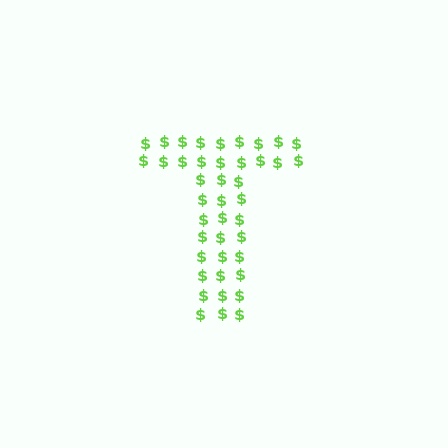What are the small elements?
The small elements are dollar signs.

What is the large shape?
The large shape is the letter T.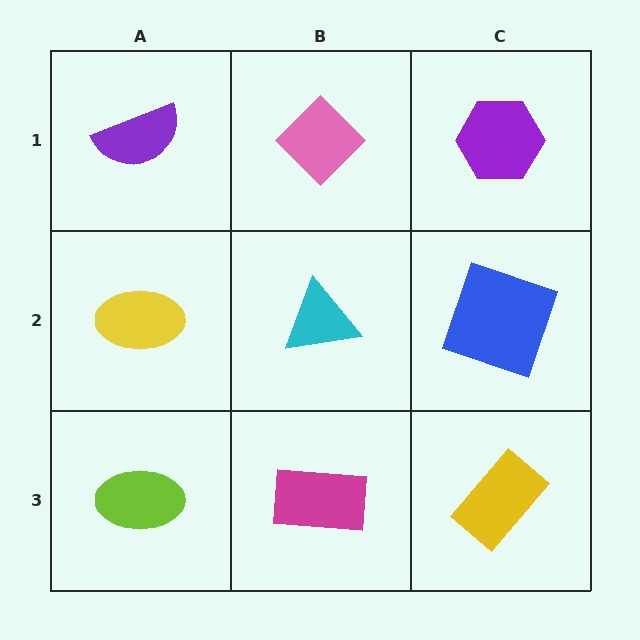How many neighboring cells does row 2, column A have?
3.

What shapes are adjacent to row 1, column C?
A blue square (row 2, column C), a pink diamond (row 1, column B).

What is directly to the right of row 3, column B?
A yellow rectangle.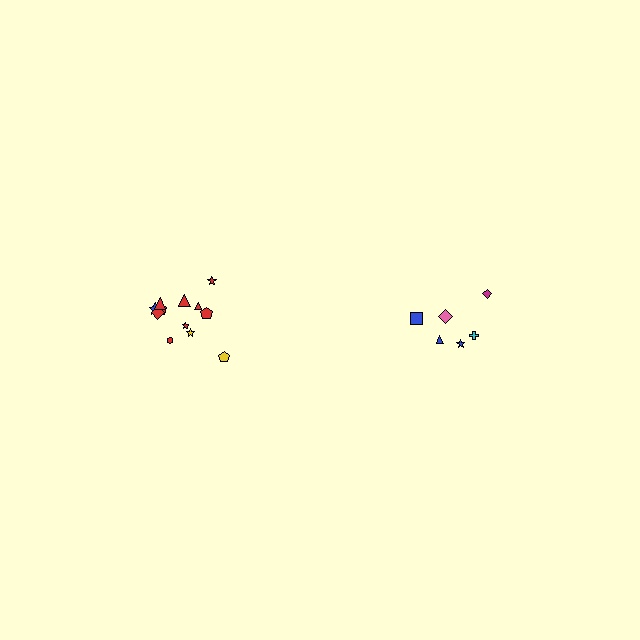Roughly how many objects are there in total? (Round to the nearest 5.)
Roughly 20 objects in total.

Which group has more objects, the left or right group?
The left group.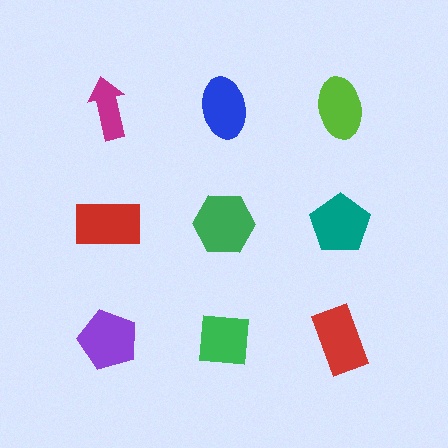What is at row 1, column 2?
A blue ellipse.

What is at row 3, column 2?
A green square.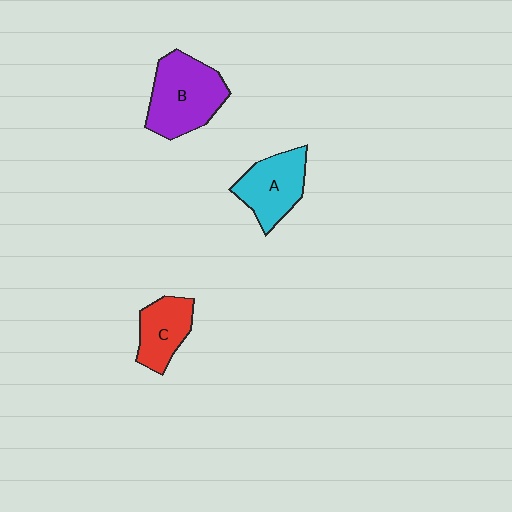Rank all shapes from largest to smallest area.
From largest to smallest: B (purple), A (cyan), C (red).